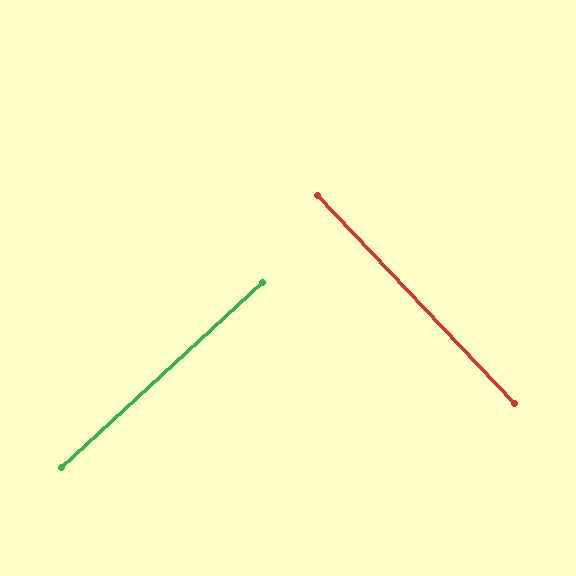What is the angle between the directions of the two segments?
Approximately 89 degrees.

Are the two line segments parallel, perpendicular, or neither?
Perpendicular — they meet at approximately 89°.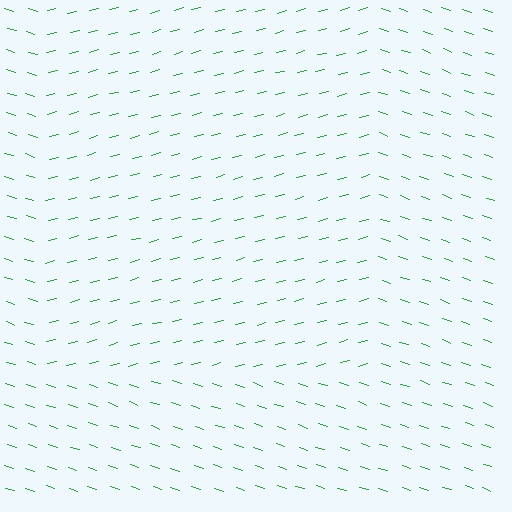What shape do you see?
I see a rectangle.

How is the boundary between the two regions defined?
The boundary is defined purely by a change in line orientation (approximately 32 degrees difference). All lines are the same color and thickness.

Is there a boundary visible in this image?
Yes, there is a texture boundary formed by a change in line orientation.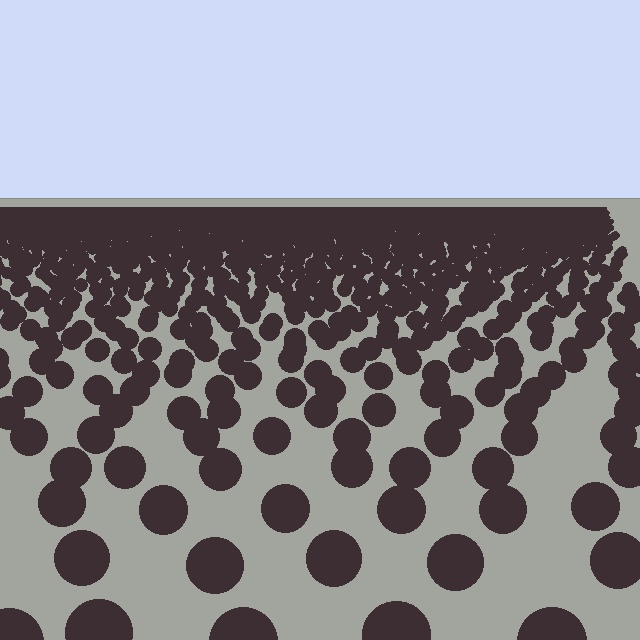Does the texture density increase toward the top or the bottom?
Density increases toward the top.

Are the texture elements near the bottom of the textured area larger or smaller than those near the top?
Larger. Near the bottom, elements are closer to the viewer and appear at a bigger on-screen size.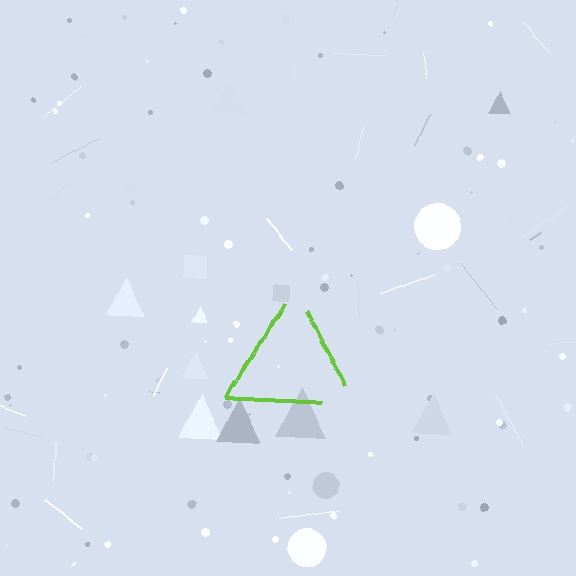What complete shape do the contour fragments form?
The contour fragments form a triangle.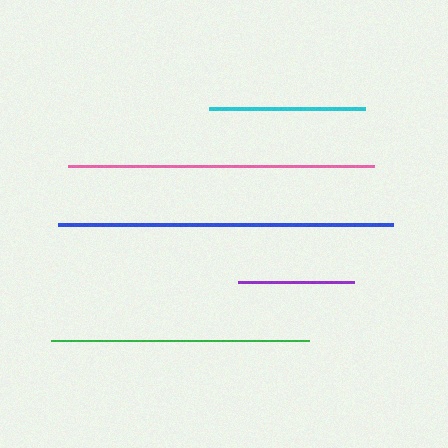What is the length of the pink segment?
The pink segment is approximately 306 pixels long.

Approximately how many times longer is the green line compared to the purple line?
The green line is approximately 2.2 times the length of the purple line.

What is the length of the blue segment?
The blue segment is approximately 335 pixels long.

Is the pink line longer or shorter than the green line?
The pink line is longer than the green line.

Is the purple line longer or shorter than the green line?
The green line is longer than the purple line.